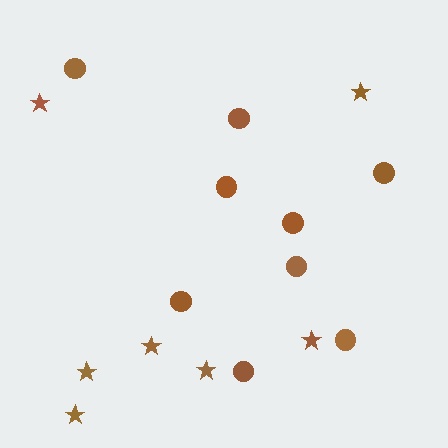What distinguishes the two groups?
There are 2 groups: one group of circles (9) and one group of stars (7).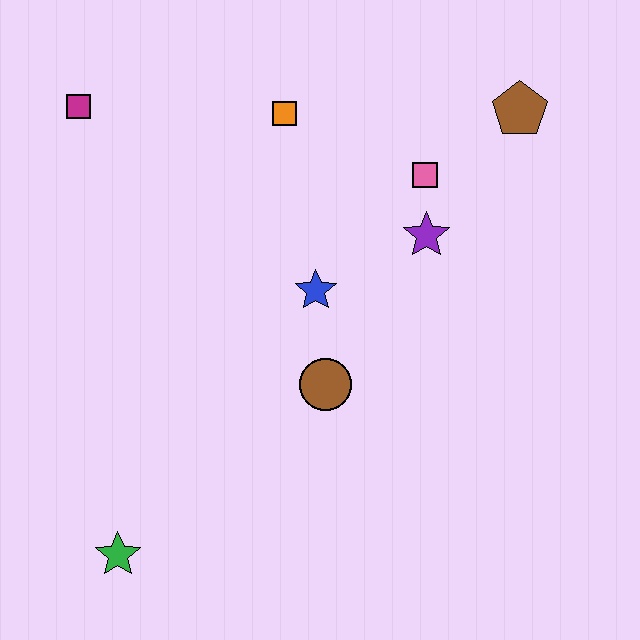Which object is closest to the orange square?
The pink square is closest to the orange square.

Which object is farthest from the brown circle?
The magenta square is farthest from the brown circle.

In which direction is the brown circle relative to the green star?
The brown circle is to the right of the green star.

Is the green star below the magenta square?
Yes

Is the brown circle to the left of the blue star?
No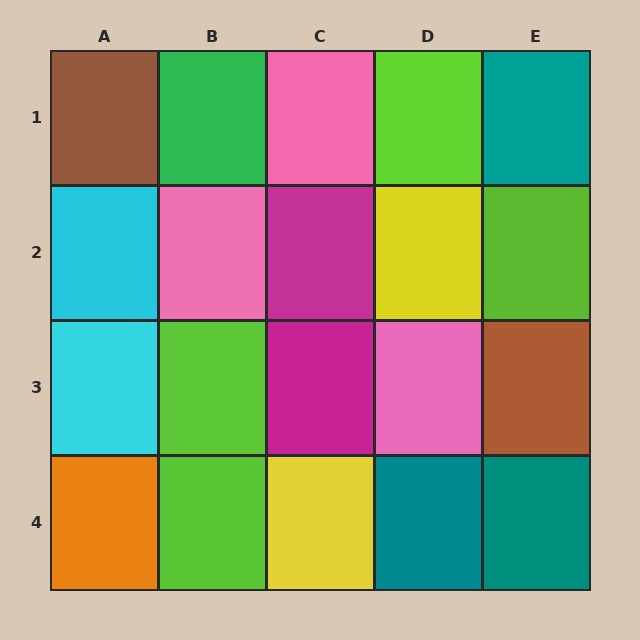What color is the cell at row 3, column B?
Lime.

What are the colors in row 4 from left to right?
Orange, lime, yellow, teal, teal.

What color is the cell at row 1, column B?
Green.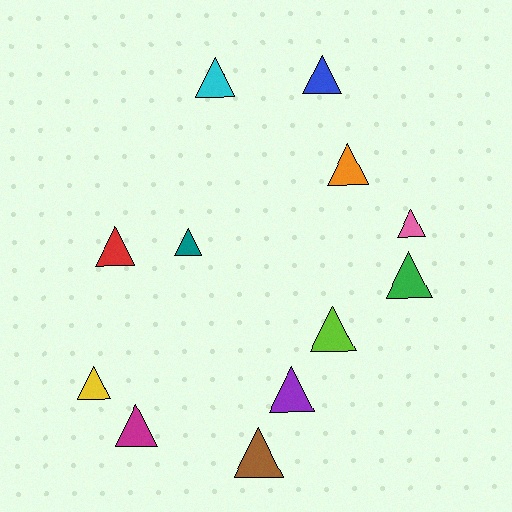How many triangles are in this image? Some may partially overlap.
There are 12 triangles.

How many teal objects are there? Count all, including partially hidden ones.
There is 1 teal object.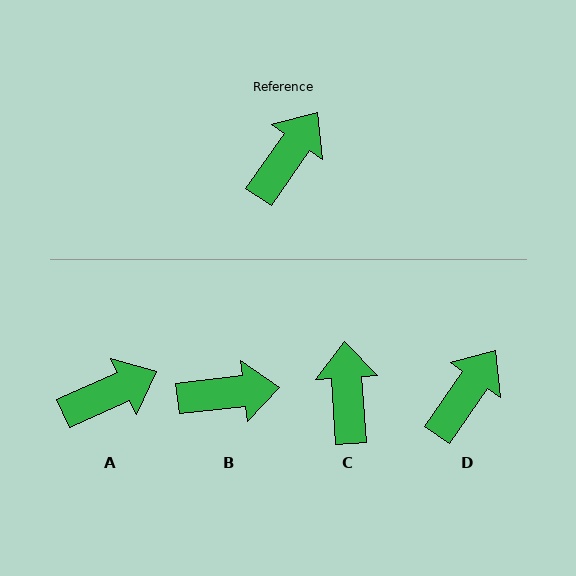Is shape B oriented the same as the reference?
No, it is off by about 49 degrees.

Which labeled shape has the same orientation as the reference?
D.